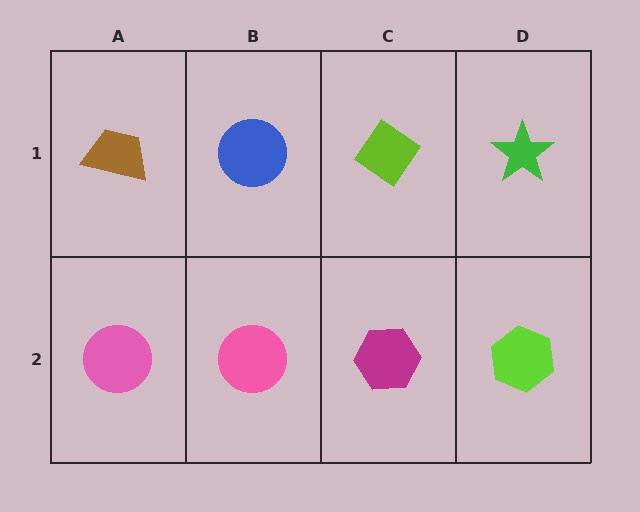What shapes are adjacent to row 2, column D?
A green star (row 1, column D), a magenta hexagon (row 2, column C).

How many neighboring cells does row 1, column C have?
3.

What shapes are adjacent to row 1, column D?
A lime hexagon (row 2, column D), a lime diamond (row 1, column C).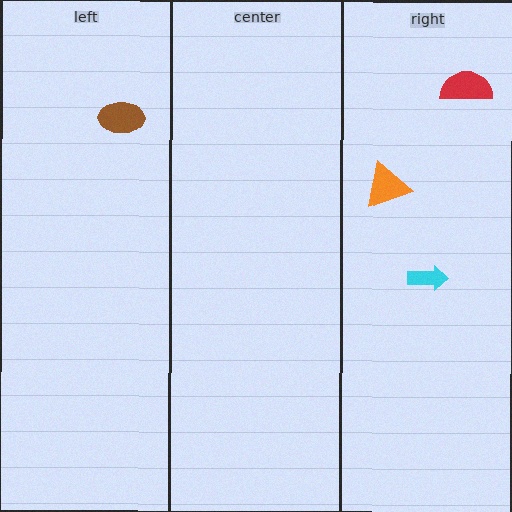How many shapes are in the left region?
1.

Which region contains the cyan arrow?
The right region.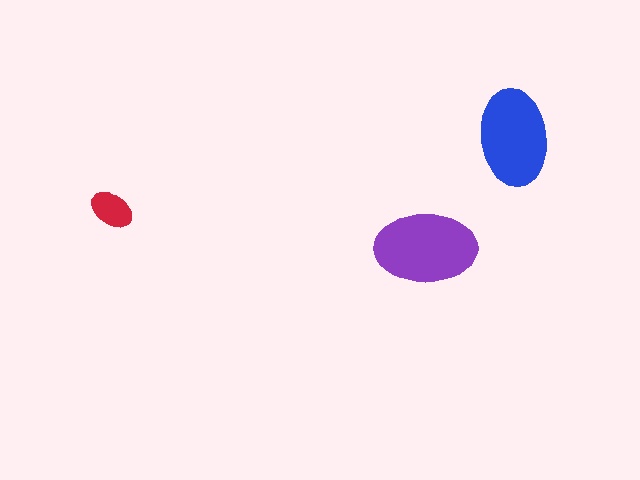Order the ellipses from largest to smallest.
the purple one, the blue one, the red one.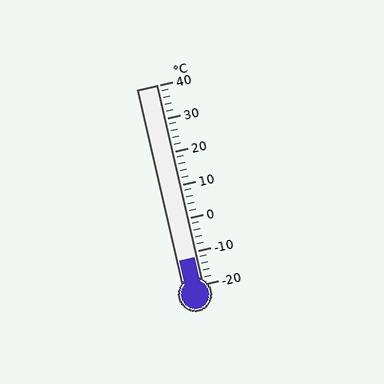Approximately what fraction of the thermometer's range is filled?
The thermometer is filled to approximately 15% of its range.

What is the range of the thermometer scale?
The thermometer scale ranges from -20°C to 40°C.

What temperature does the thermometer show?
The thermometer shows approximately -12°C.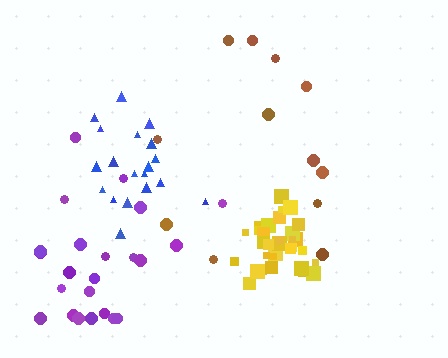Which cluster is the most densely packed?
Yellow.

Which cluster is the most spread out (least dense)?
Brown.